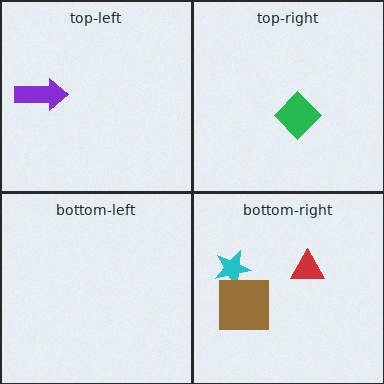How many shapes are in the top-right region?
1.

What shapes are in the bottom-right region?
The cyan star, the brown square, the red triangle.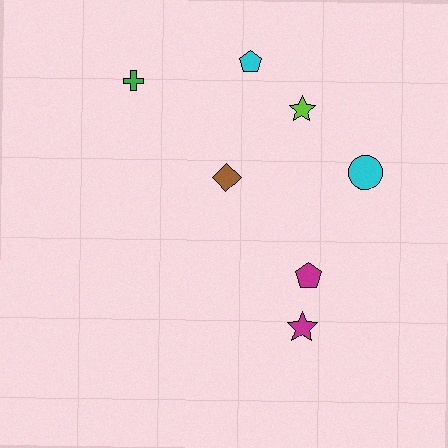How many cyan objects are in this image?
There are 2 cyan objects.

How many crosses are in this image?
There is 1 cross.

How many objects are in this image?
There are 7 objects.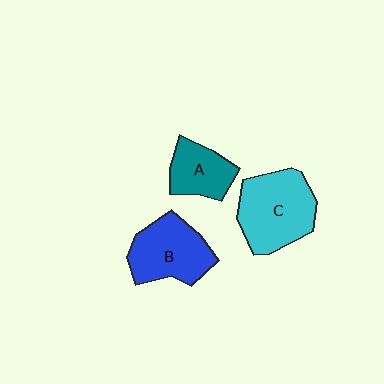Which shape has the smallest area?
Shape A (teal).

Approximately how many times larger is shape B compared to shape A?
Approximately 1.5 times.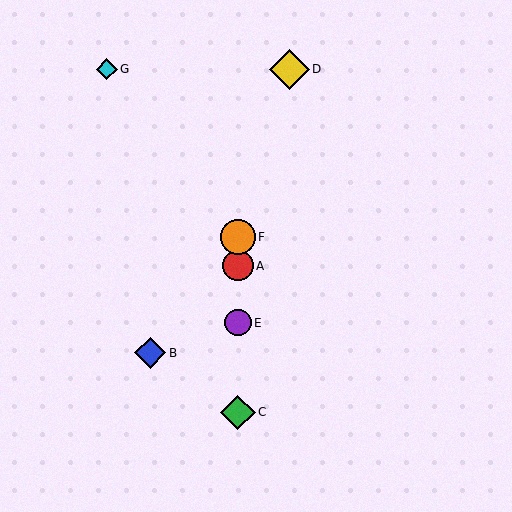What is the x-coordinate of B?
Object B is at x≈150.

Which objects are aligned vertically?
Objects A, C, E, F are aligned vertically.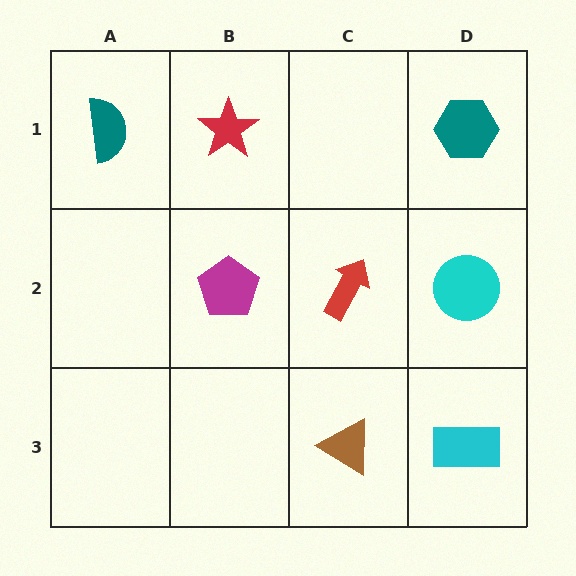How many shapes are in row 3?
2 shapes.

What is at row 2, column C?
A red arrow.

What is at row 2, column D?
A cyan circle.